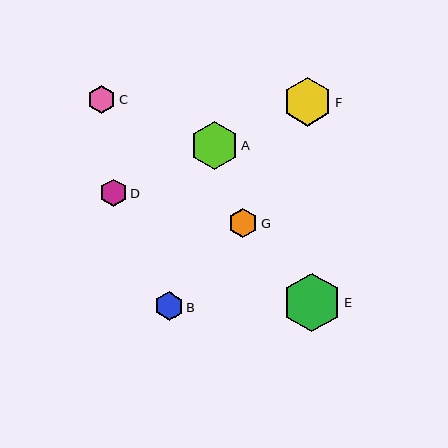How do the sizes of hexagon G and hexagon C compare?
Hexagon G and hexagon C are approximately the same size.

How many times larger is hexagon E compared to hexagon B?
Hexagon E is approximately 2.0 times the size of hexagon B.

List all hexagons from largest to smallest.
From largest to smallest: E, F, A, G, B, C, D.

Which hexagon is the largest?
Hexagon E is the largest with a size of approximately 59 pixels.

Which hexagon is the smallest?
Hexagon D is the smallest with a size of approximately 27 pixels.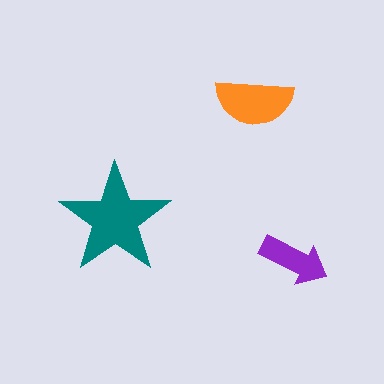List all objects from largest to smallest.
The teal star, the orange semicircle, the purple arrow.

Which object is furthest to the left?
The teal star is leftmost.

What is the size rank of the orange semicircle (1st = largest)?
2nd.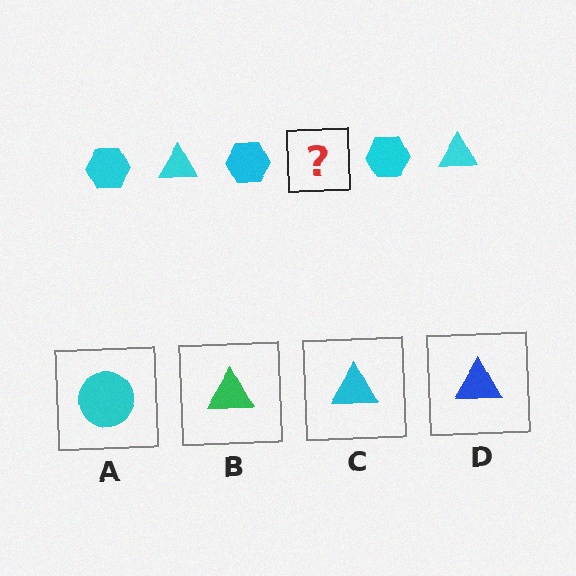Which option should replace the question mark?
Option C.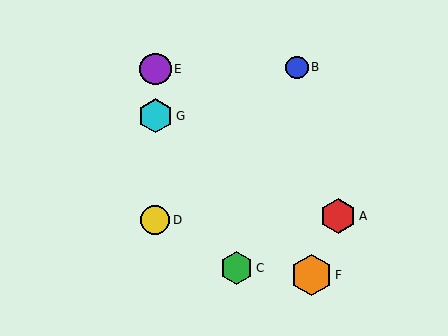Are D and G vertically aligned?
Yes, both are at x≈155.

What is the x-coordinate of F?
Object F is at x≈311.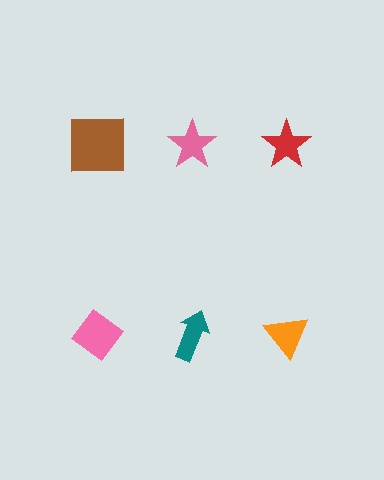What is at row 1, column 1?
A brown square.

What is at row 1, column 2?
A pink star.